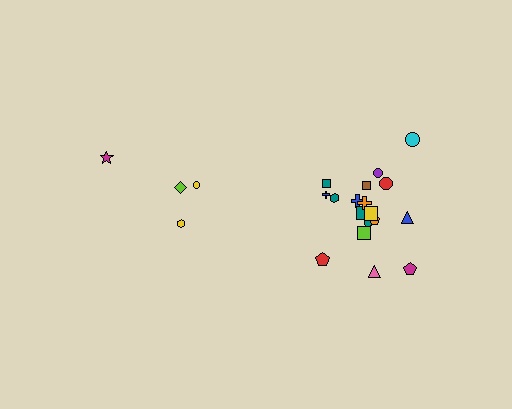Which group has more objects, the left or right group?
The right group.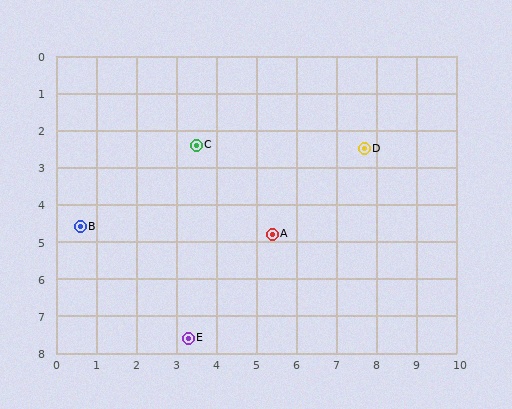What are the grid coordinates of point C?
Point C is at approximately (3.5, 2.4).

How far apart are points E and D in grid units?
Points E and D are about 6.7 grid units apart.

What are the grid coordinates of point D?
Point D is at approximately (7.7, 2.5).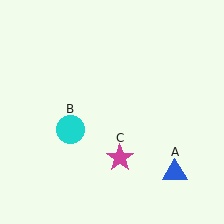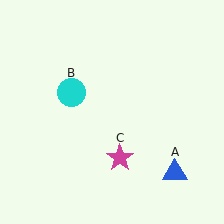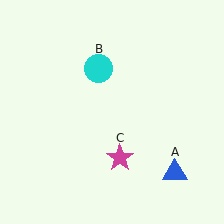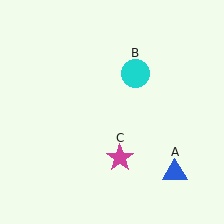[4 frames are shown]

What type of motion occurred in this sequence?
The cyan circle (object B) rotated clockwise around the center of the scene.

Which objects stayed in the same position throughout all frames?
Blue triangle (object A) and magenta star (object C) remained stationary.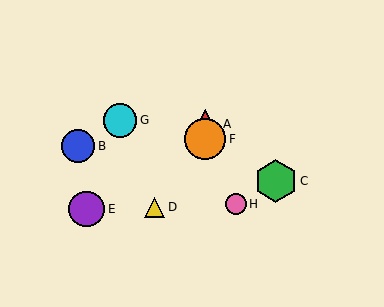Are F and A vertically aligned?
Yes, both are at x≈205.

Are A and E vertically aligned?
No, A is at x≈205 and E is at x≈87.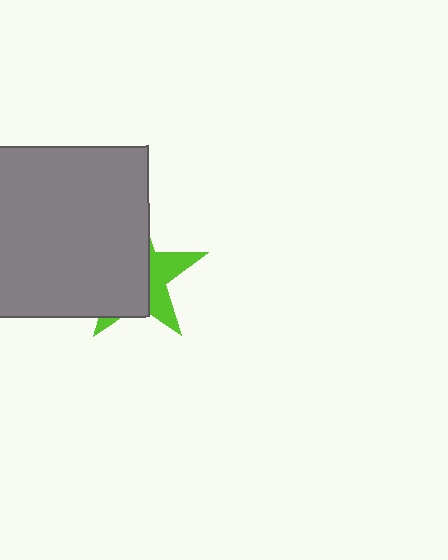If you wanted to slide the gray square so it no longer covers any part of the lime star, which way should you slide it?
Slide it left — that is the most direct way to separate the two shapes.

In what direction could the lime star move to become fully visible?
The lime star could move right. That would shift it out from behind the gray square entirely.